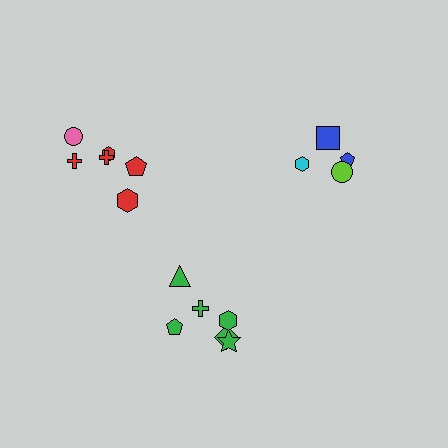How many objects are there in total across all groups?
There are 16 objects.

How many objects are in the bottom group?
There are 6 objects.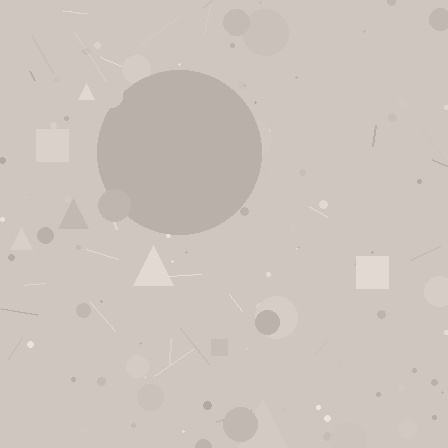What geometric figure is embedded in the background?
A circle is embedded in the background.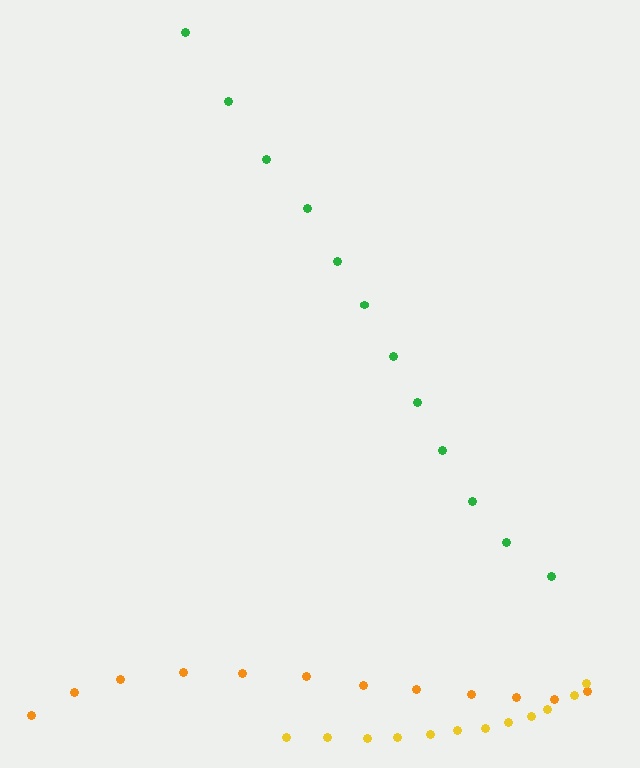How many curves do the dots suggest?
There are 3 distinct paths.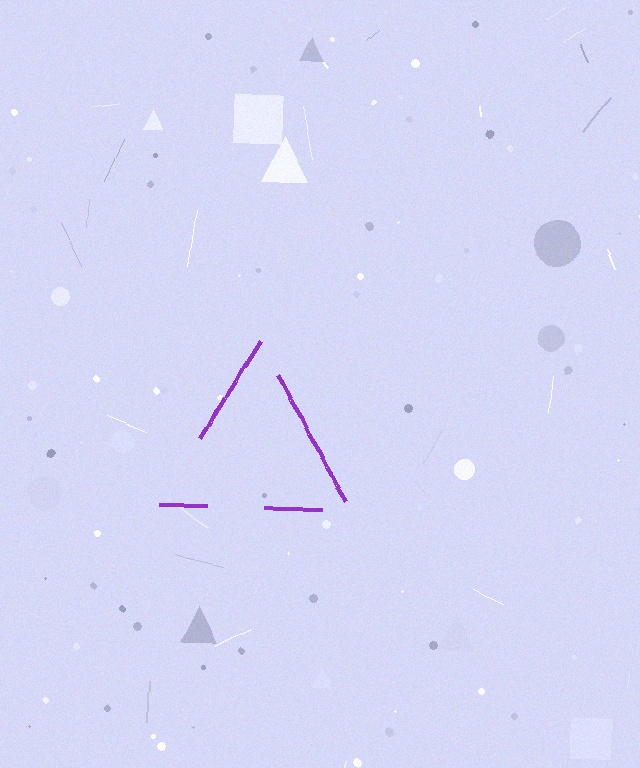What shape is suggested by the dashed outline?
The dashed outline suggests a triangle.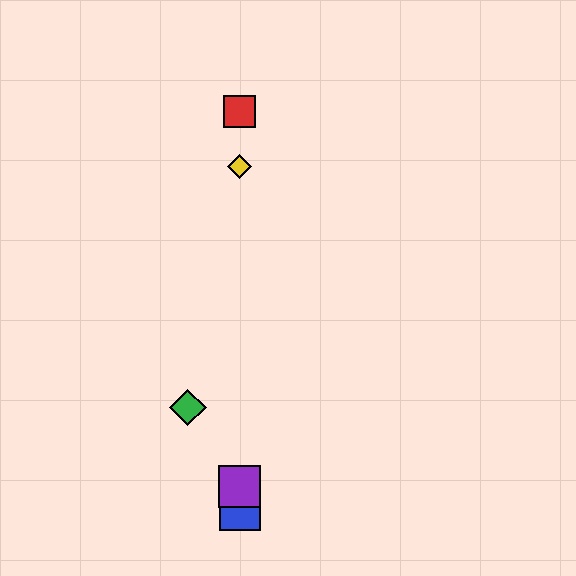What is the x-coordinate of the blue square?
The blue square is at x≈240.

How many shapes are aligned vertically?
4 shapes (the red square, the blue square, the yellow diamond, the purple square) are aligned vertically.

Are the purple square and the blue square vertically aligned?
Yes, both are at x≈240.